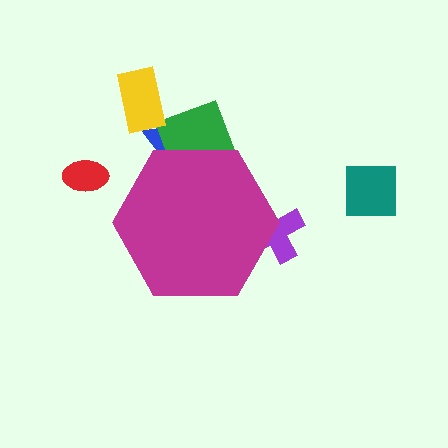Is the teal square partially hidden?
No, the teal square is fully visible.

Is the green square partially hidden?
Yes, the green square is partially hidden behind the magenta hexagon.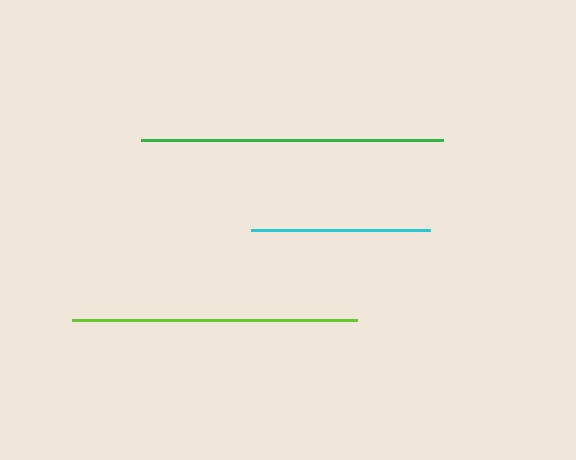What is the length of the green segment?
The green segment is approximately 302 pixels long.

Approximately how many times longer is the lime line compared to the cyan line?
The lime line is approximately 1.6 times the length of the cyan line.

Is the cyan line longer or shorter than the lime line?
The lime line is longer than the cyan line.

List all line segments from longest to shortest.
From longest to shortest: green, lime, cyan.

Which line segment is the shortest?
The cyan line is the shortest at approximately 178 pixels.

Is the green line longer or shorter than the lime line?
The green line is longer than the lime line.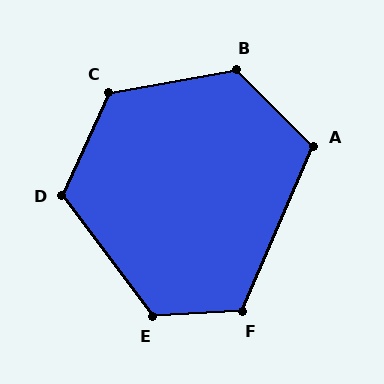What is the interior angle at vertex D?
Approximately 119 degrees (obtuse).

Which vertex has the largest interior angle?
B, at approximately 125 degrees.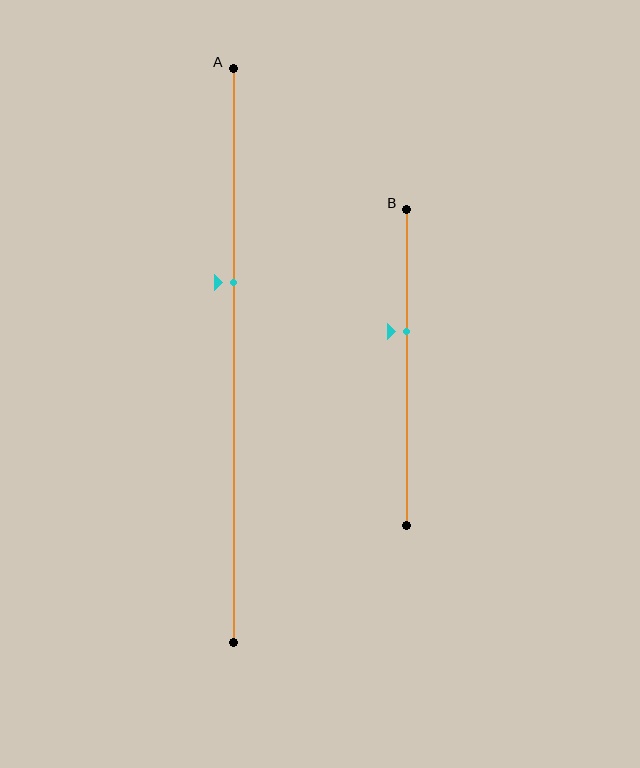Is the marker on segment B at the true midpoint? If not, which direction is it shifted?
No, the marker on segment B is shifted upward by about 11% of the segment length.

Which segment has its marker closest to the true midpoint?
Segment B has its marker closest to the true midpoint.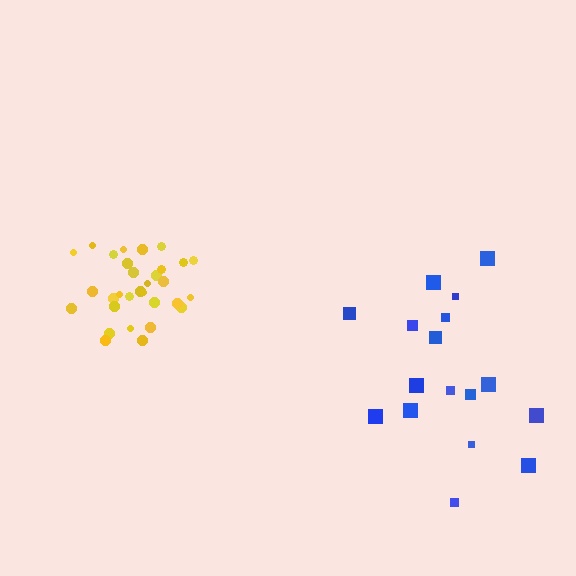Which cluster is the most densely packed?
Yellow.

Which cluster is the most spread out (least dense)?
Blue.